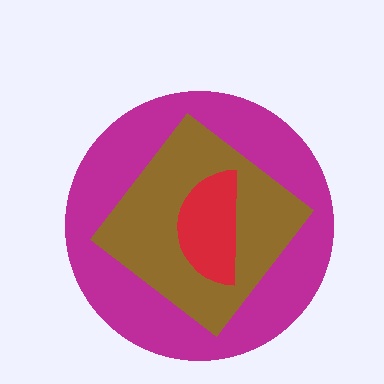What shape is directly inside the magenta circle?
The brown diamond.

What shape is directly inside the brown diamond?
The red semicircle.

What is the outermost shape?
The magenta circle.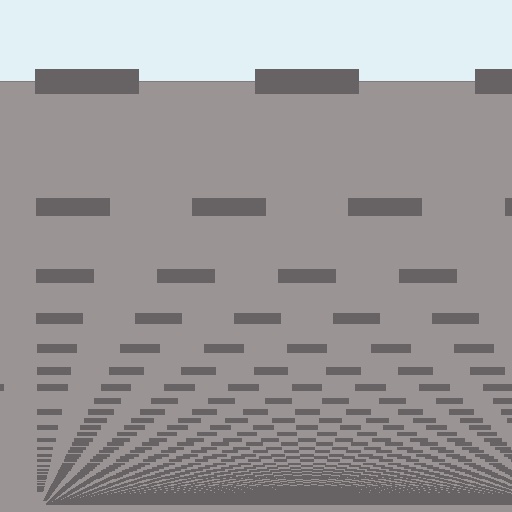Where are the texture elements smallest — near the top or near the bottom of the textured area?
Near the bottom.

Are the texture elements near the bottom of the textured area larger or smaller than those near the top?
Smaller. The gradient is inverted — elements near the bottom are smaller and denser.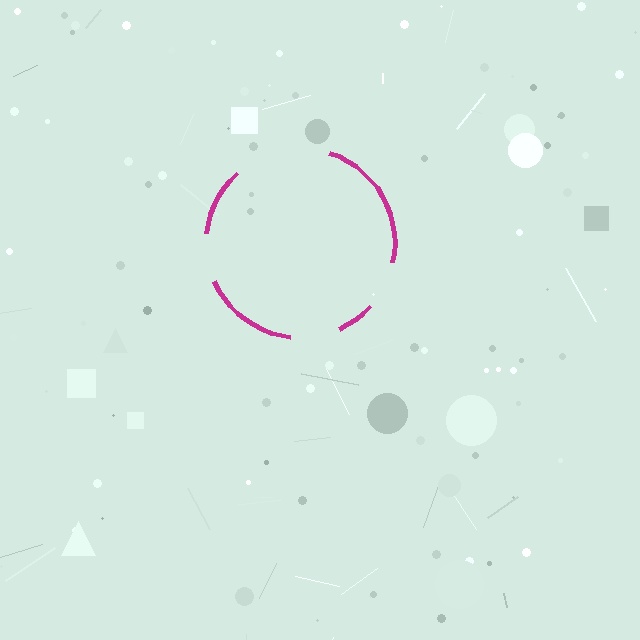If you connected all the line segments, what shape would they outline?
They would outline a circle.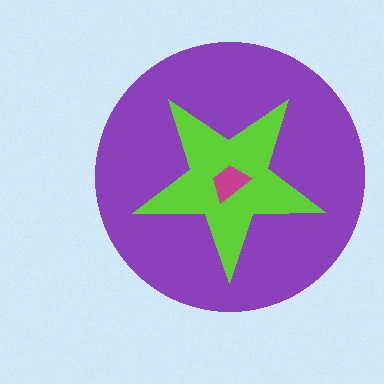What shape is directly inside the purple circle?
The lime star.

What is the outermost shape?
The purple circle.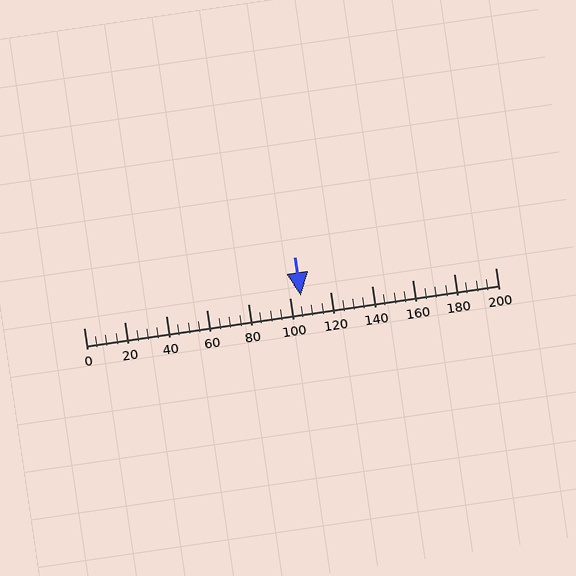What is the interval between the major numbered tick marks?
The major tick marks are spaced 20 units apart.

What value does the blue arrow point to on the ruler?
The blue arrow points to approximately 105.